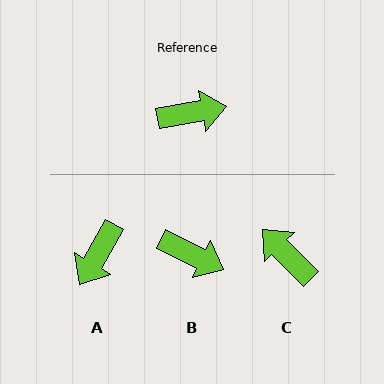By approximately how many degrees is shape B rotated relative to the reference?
Approximately 36 degrees clockwise.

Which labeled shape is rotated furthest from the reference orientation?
A, about 130 degrees away.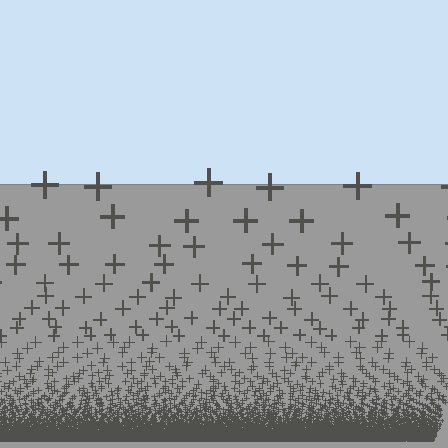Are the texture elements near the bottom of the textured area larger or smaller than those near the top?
Smaller. The gradient is inverted — elements near the bottom are smaller and denser.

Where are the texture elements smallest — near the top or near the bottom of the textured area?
Near the bottom.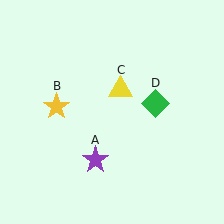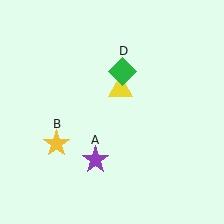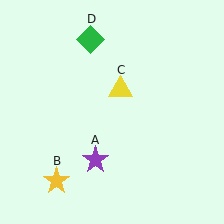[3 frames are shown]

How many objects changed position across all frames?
2 objects changed position: yellow star (object B), green diamond (object D).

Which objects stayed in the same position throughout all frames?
Purple star (object A) and yellow triangle (object C) remained stationary.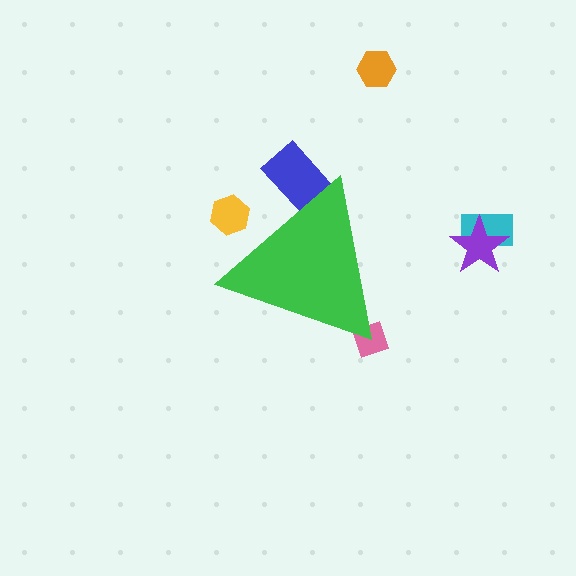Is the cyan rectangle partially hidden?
No, the cyan rectangle is fully visible.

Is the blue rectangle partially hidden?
Yes, the blue rectangle is partially hidden behind the green triangle.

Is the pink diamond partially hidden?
Yes, the pink diamond is partially hidden behind the green triangle.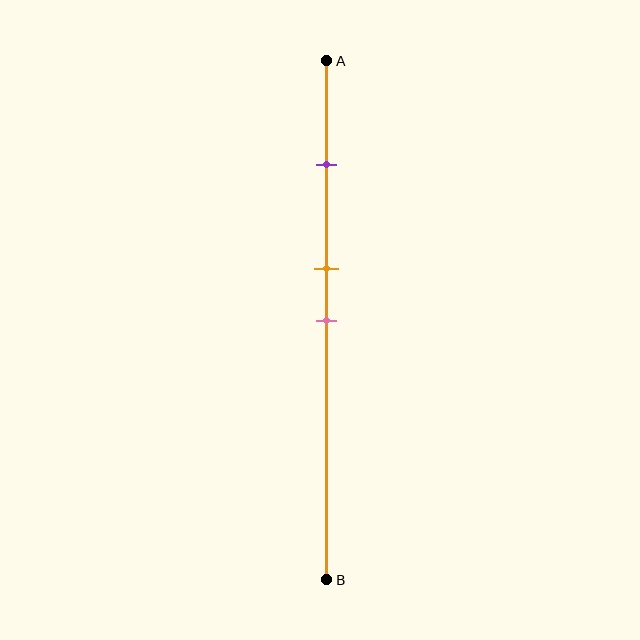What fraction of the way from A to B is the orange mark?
The orange mark is approximately 40% (0.4) of the way from A to B.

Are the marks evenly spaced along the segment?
No, the marks are not evenly spaced.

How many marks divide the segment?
There are 3 marks dividing the segment.